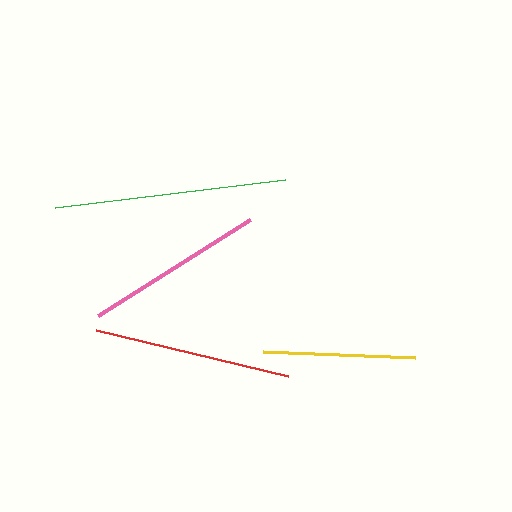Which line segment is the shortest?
The yellow line is the shortest at approximately 152 pixels.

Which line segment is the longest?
The green line is the longest at approximately 232 pixels.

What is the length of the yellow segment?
The yellow segment is approximately 152 pixels long.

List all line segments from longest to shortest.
From longest to shortest: green, red, pink, yellow.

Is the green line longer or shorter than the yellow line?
The green line is longer than the yellow line.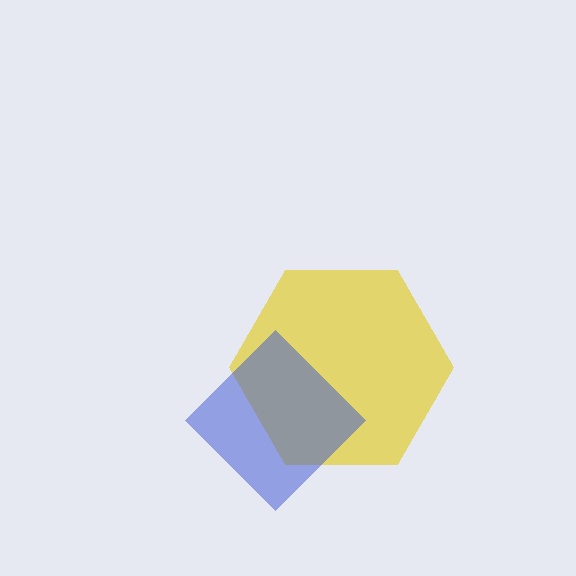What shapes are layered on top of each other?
The layered shapes are: a yellow hexagon, a blue diamond.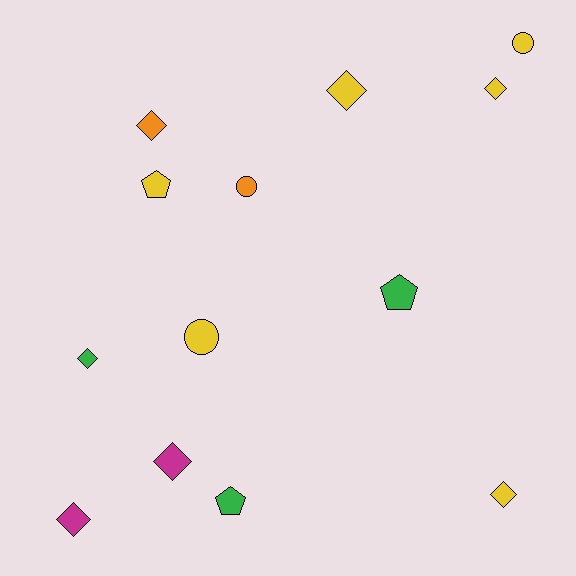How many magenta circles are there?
There are no magenta circles.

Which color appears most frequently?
Yellow, with 6 objects.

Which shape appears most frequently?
Diamond, with 7 objects.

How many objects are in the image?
There are 13 objects.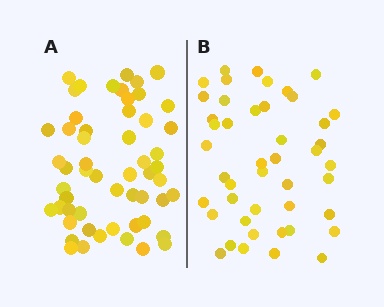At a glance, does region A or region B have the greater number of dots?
Region A (the left region) has more dots.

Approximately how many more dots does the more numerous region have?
Region A has roughly 10 or so more dots than region B.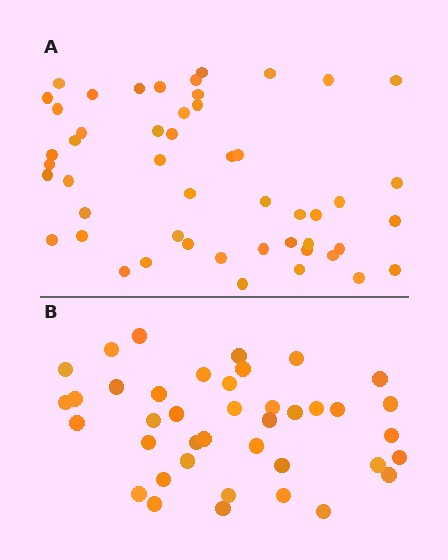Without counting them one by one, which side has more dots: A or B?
Region A (the top region) has more dots.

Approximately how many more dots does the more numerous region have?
Region A has roughly 10 or so more dots than region B.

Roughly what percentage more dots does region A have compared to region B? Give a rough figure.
About 25% more.